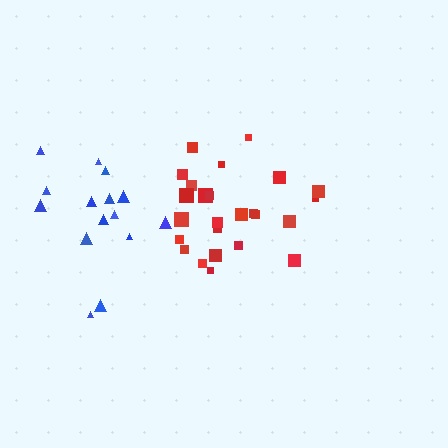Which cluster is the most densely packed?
Red.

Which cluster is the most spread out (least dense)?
Blue.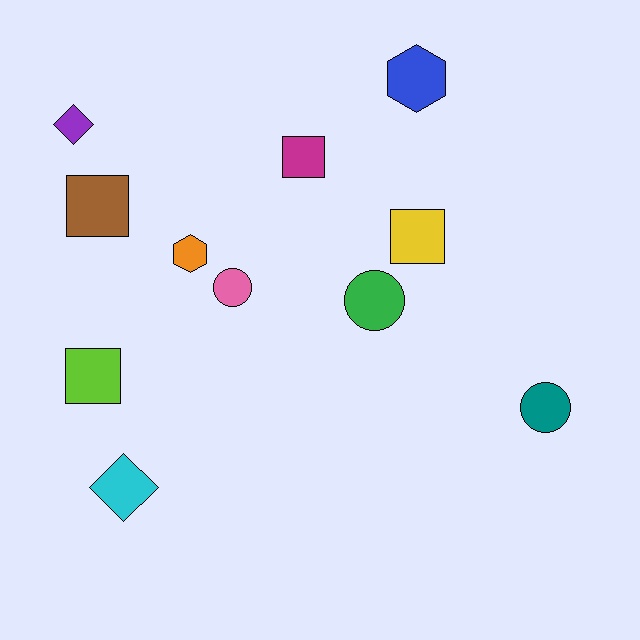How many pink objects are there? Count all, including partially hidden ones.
There is 1 pink object.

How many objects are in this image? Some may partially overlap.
There are 11 objects.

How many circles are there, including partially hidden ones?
There are 3 circles.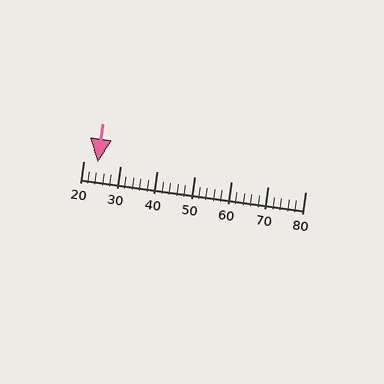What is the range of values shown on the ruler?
The ruler shows values from 20 to 80.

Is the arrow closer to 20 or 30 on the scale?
The arrow is closer to 20.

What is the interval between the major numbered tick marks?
The major tick marks are spaced 10 units apart.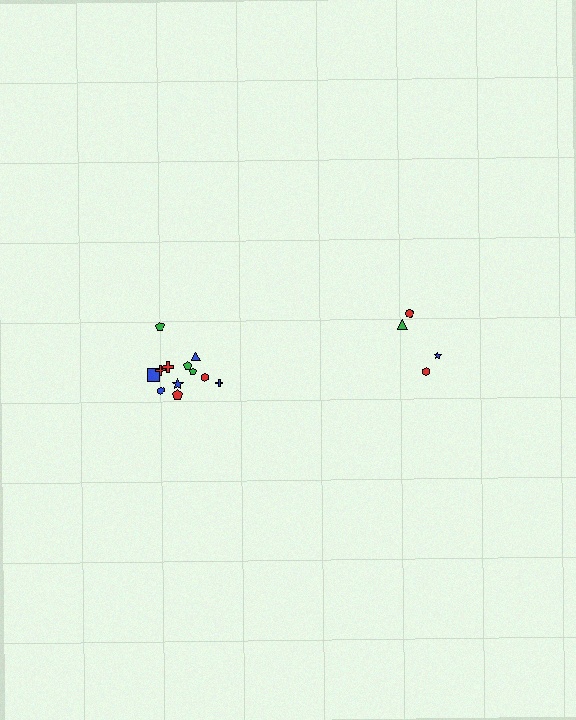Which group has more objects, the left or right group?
The left group.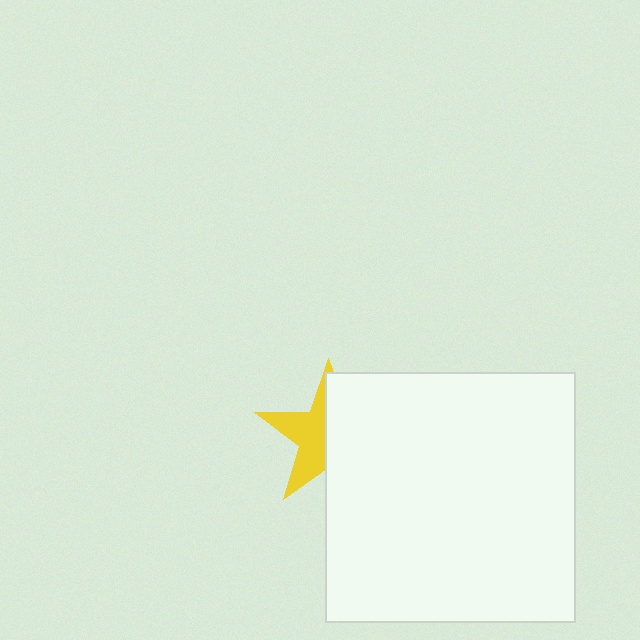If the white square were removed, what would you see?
You would see the complete yellow star.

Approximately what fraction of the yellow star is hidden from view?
Roughly 54% of the yellow star is hidden behind the white square.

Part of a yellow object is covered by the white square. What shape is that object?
It is a star.